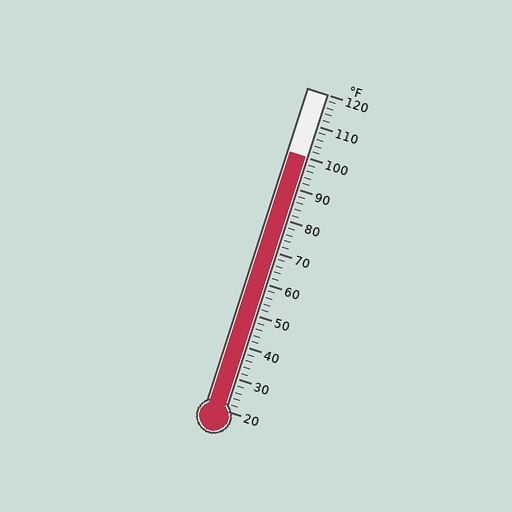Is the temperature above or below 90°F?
The temperature is above 90°F.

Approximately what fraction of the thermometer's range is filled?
The thermometer is filled to approximately 80% of its range.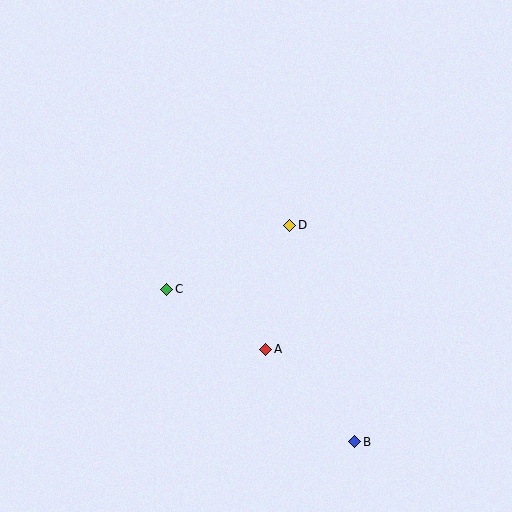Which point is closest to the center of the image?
Point D at (290, 225) is closest to the center.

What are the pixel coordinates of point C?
Point C is at (167, 289).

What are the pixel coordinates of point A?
Point A is at (266, 349).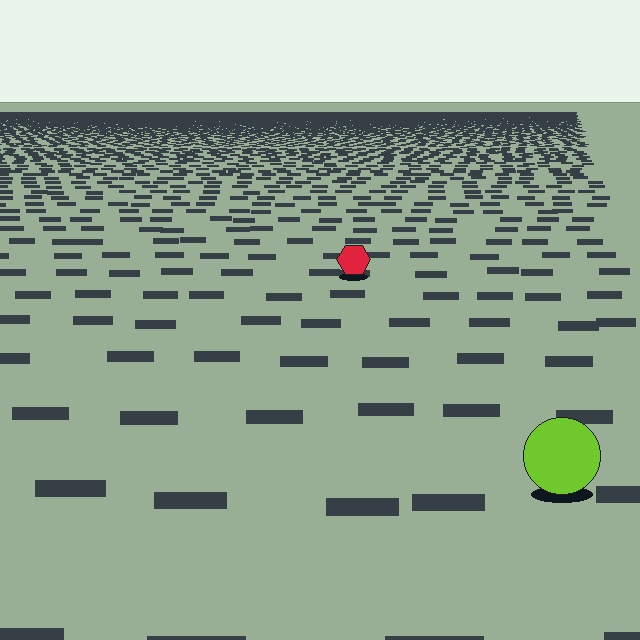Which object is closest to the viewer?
The lime circle is closest. The texture marks near it are larger and more spread out.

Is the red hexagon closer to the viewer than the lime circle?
No. The lime circle is closer — you can tell from the texture gradient: the ground texture is coarser near it.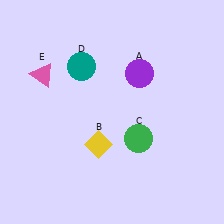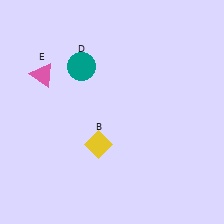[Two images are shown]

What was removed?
The purple circle (A), the green circle (C) were removed in Image 2.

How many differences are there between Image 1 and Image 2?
There are 2 differences between the two images.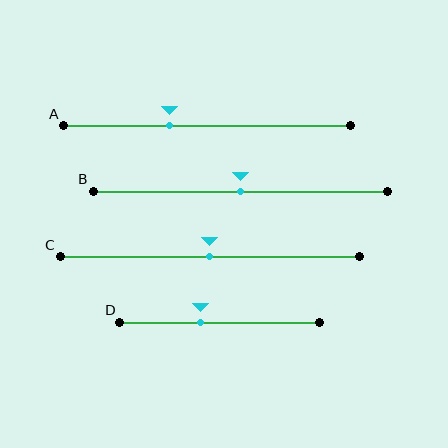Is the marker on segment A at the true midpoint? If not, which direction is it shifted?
No, the marker on segment A is shifted to the left by about 13% of the segment length.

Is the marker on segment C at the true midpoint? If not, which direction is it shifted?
Yes, the marker on segment C is at the true midpoint.